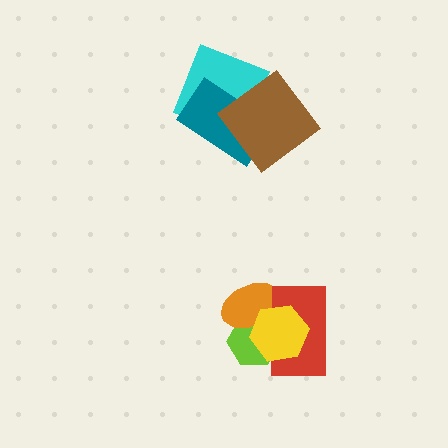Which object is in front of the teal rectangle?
The brown diamond is in front of the teal rectangle.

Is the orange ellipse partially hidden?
Yes, it is partially covered by another shape.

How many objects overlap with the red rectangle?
3 objects overlap with the red rectangle.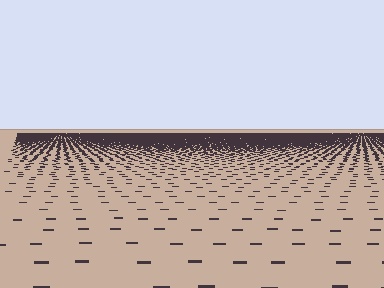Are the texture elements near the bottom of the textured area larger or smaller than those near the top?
Larger. Near the bottom, elements are closer to the viewer and appear at a bigger on-screen size.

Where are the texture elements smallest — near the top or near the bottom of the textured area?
Near the top.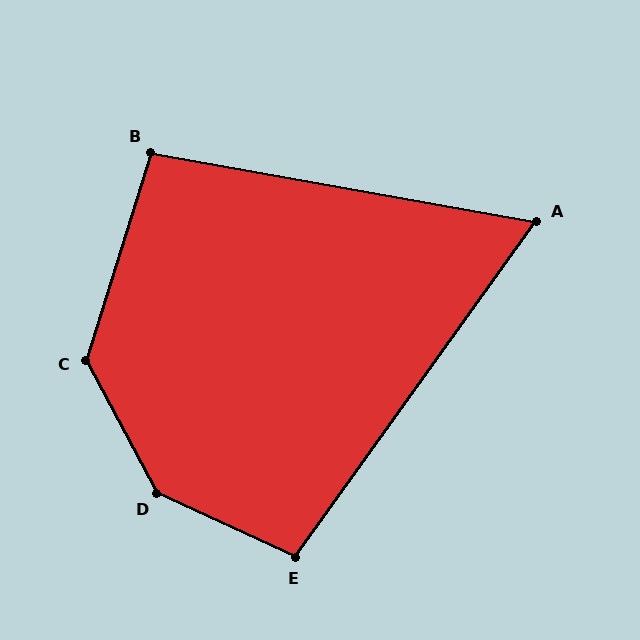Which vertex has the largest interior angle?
D, at approximately 143 degrees.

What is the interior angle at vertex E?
Approximately 101 degrees (obtuse).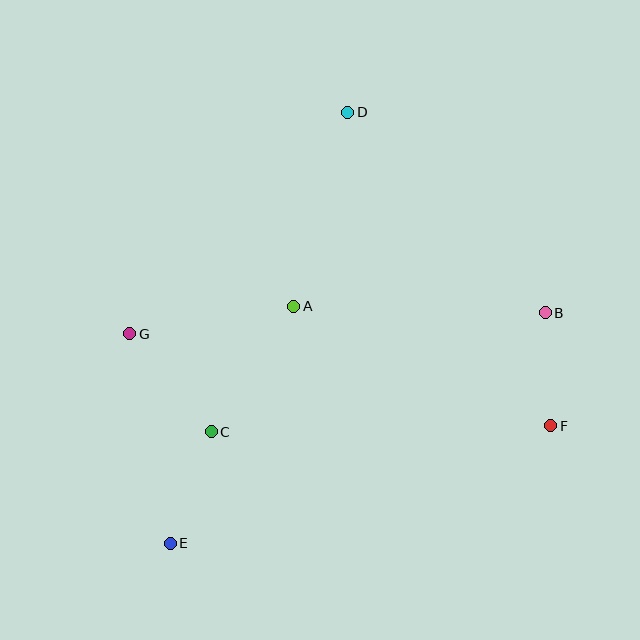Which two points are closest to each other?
Points B and F are closest to each other.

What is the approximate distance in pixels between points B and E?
The distance between B and E is approximately 440 pixels.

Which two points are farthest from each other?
Points D and E are farthest from each other.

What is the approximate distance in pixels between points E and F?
The distance between E and F is approximately 398 pixels.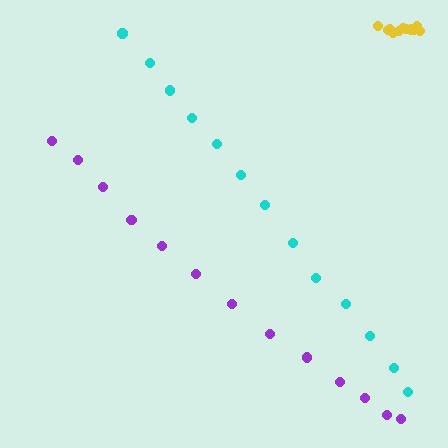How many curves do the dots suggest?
There are 3 distinct paths.